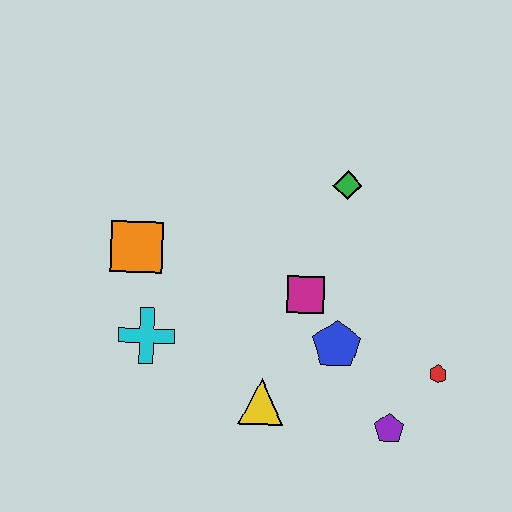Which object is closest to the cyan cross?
The orange square is closest to the cyan cross.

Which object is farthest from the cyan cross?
The red hexagon is farthest from the cyan cross.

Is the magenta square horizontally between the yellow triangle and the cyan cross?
No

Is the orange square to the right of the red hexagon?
No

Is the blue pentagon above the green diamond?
No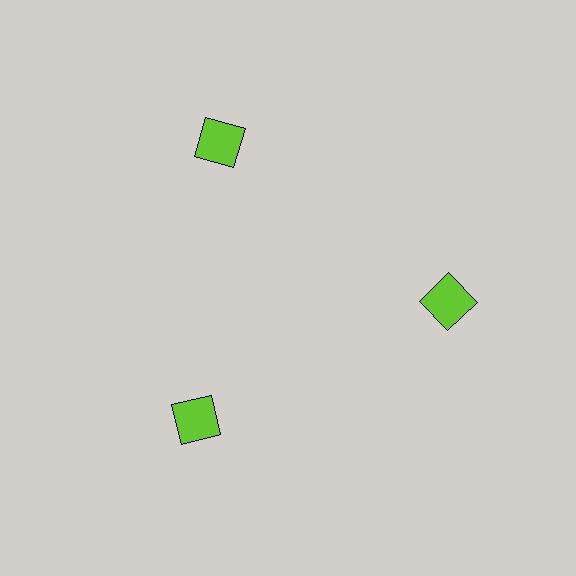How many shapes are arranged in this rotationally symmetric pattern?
There are 3 shapes, arranged in 3 groups of 1.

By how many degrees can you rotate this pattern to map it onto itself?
The pattern maps onto itself every 120 degrees of rotation.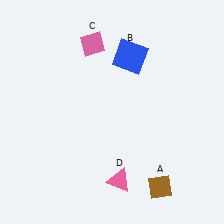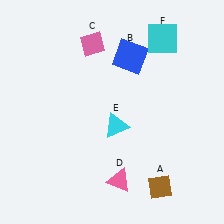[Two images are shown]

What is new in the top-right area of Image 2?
A cyan square (F) was added in the top-right area of Image 2.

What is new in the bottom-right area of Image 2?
A cyan triangle (E) was added in the bottom-right area of Image 2.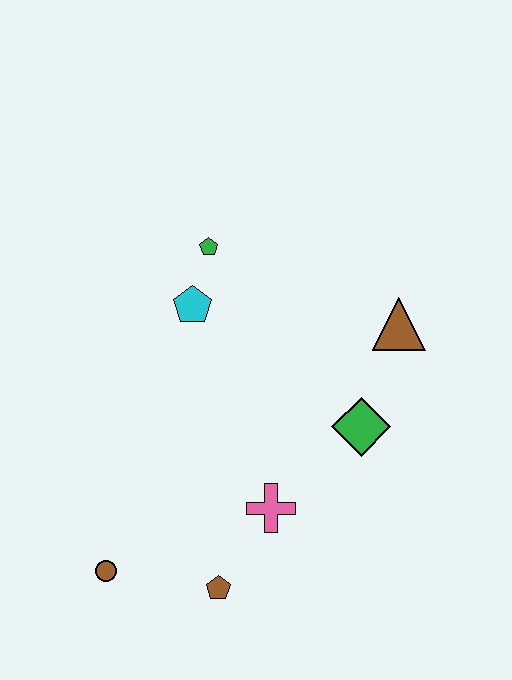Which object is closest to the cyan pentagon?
The green pentagon is closest to the cyan pentagon.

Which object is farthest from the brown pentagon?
The green pentagon is farthest from the brown pentagon.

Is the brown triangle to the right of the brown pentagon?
Yes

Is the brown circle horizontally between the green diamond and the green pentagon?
No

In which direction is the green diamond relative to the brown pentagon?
The green diamond is above the brown pentagon.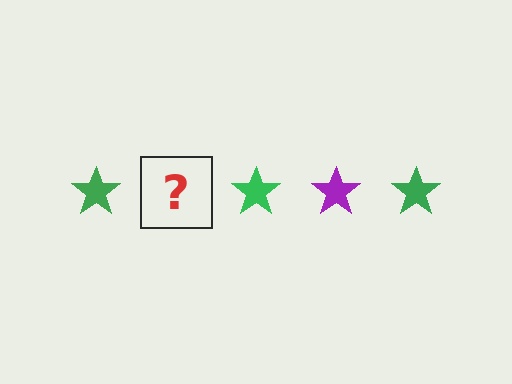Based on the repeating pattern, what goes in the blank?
The blank should be a purple star.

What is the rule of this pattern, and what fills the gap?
The rule is that the pattern cycles through green, purple stars. The gap should be filled with a purple star.